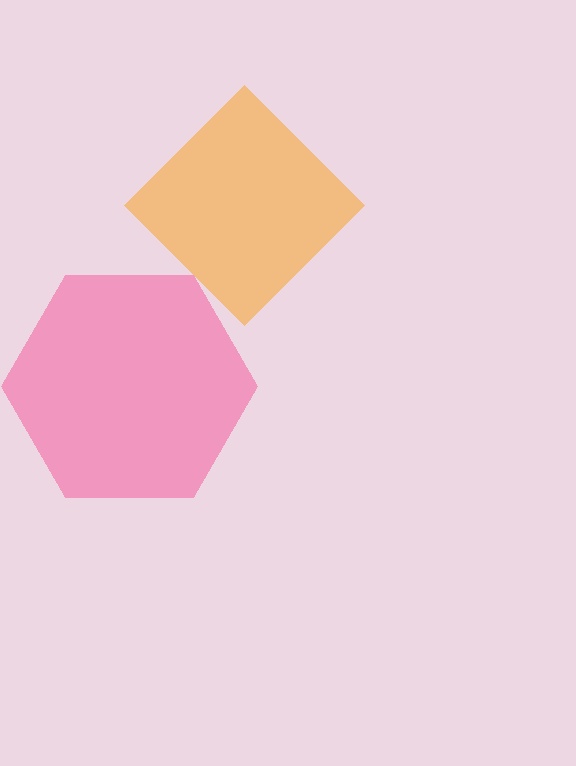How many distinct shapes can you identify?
There are 2 distinct shapes: an orange diamond, a pink hexagon.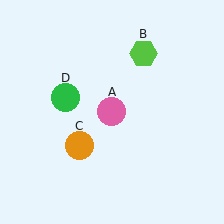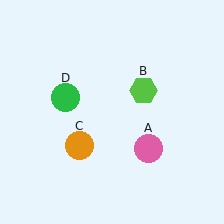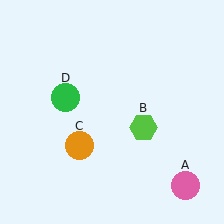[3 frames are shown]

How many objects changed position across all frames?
2 objects changed position: pink circle (object A), lime hexagon (object B).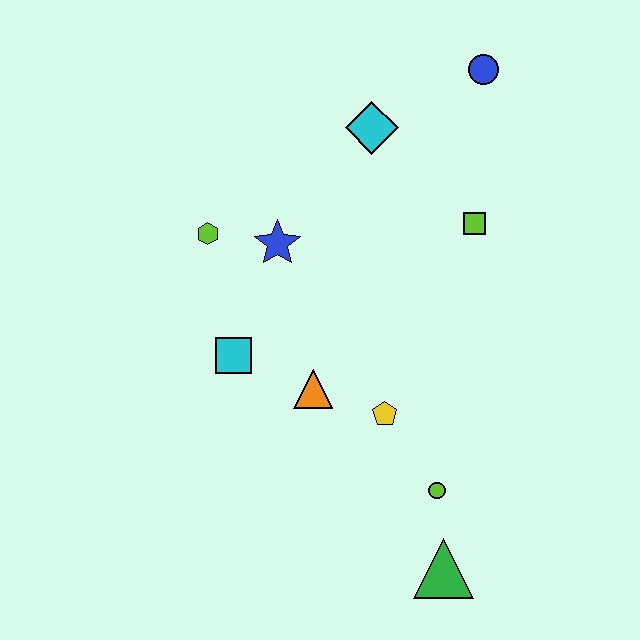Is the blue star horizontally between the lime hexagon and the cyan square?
No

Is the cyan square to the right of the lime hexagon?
Yes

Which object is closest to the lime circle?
The green triangle is closest to the lime circle.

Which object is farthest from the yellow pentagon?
The blue circle is farthest from the yellow pentagon.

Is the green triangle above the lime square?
No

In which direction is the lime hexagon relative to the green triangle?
The lime hexagon is above the green triangle.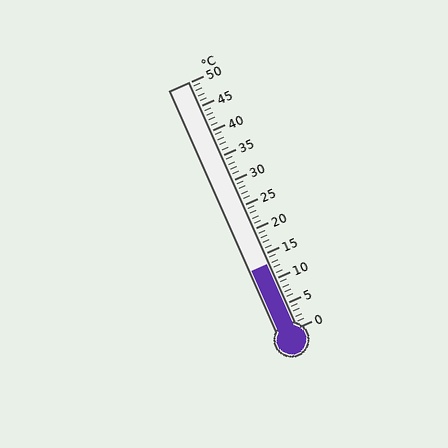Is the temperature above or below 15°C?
The temperature is below 15°C.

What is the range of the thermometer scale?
The thermometer scale ranges from 0°C to 50°C.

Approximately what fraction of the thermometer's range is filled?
The thermometer is filled to approximately 25% of its range.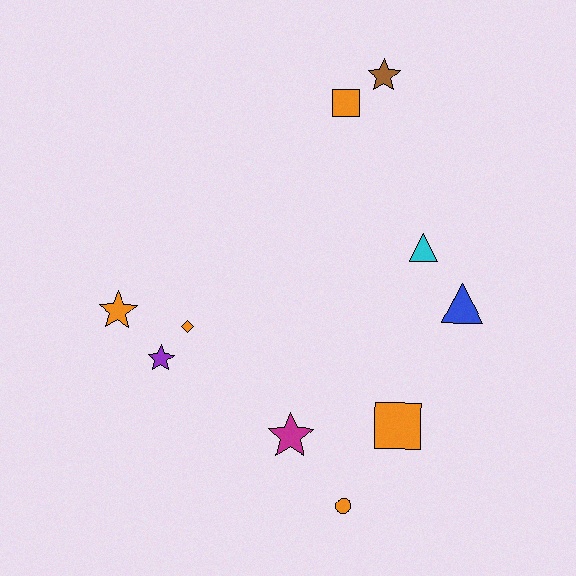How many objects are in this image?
There are 10 objects.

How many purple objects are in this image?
There is 1 purple object.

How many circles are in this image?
There is 1 circle.